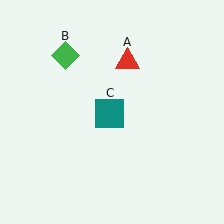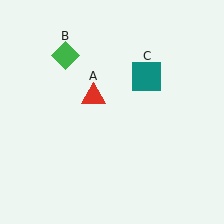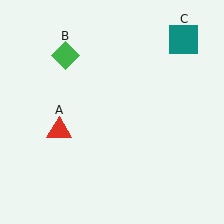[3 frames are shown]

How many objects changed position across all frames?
2 objects changed position: red triangle (object A), teal square (object C).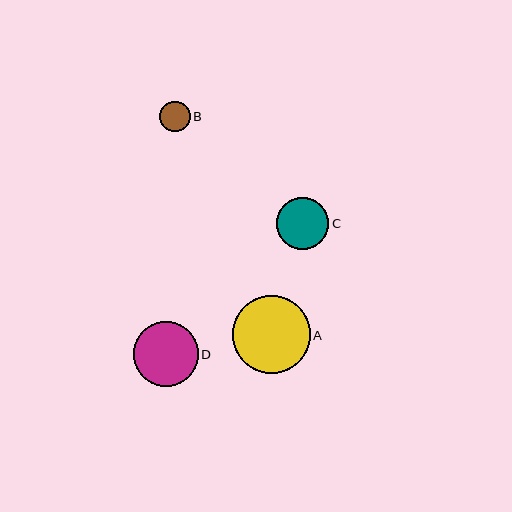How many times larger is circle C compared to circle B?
Circle C is approximately 1.7 times the size of circle B.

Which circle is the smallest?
Circle B is the smallest with a size of approximately 30 pixels.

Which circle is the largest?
Circle A is the largest with a size of approximately 78 pixels.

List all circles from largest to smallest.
From largest to smallest: A, D, C, B.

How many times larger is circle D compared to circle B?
Circle D is approximately 2.1 times the size of circle B.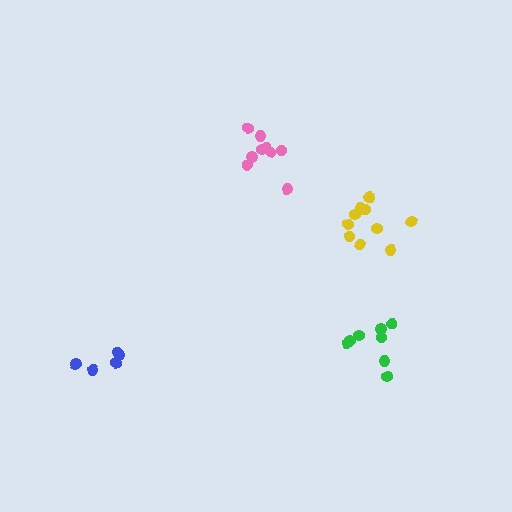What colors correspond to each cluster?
The clusters are colored: pink, green, blue, yellow.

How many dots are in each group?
Group 1: 9 dots, Group 2: 8 dots, Group 3: 5 dots, Group 4: 11 dots (33 total).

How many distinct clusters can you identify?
There are 4 distinct clusters.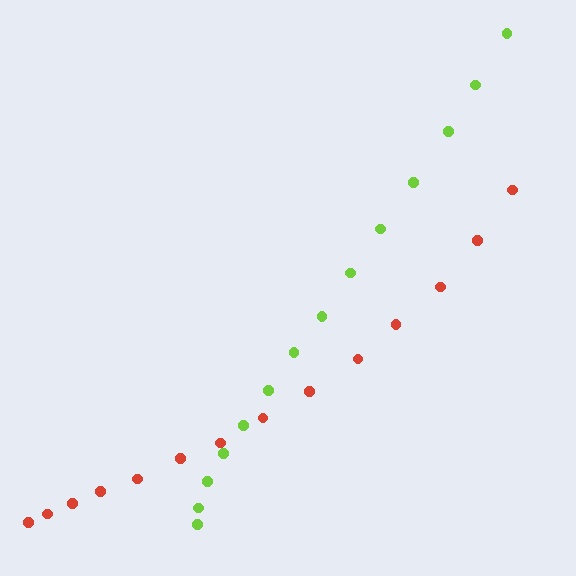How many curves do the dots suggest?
There are 2 distinct paths.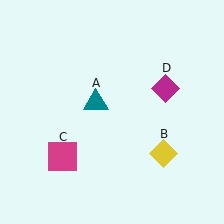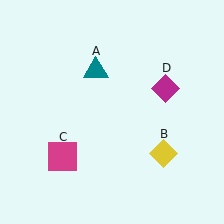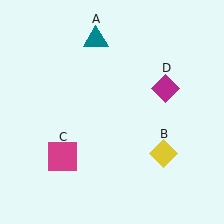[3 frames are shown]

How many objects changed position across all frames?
1 object changed position: teal triangle (object A).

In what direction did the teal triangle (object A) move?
The teal triangle (object A) moved up.